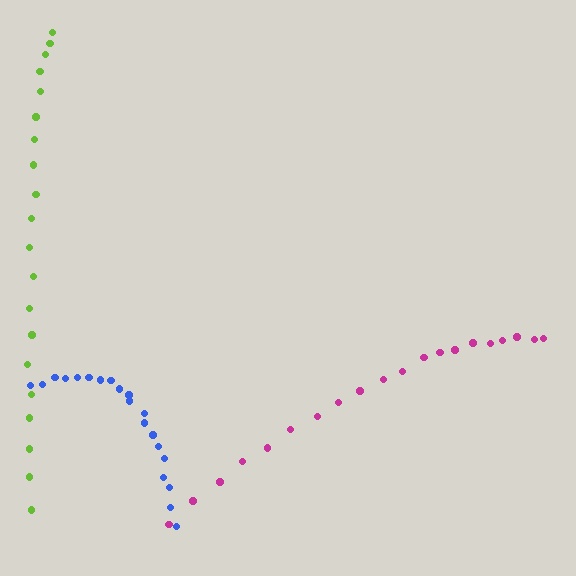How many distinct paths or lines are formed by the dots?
There are 3 distinct paths.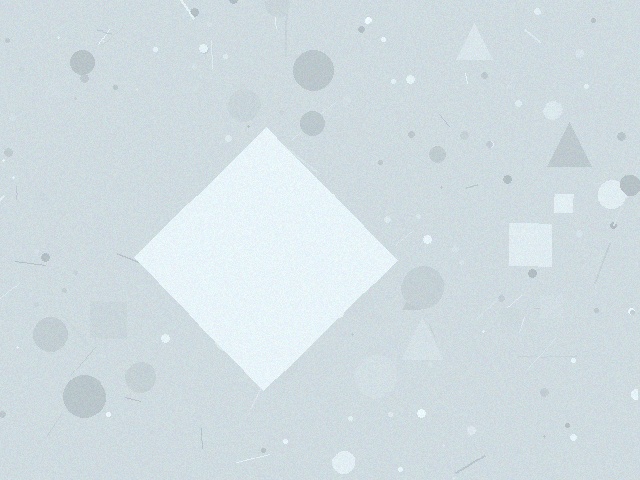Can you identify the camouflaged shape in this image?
The camouflaged shape is a diamond.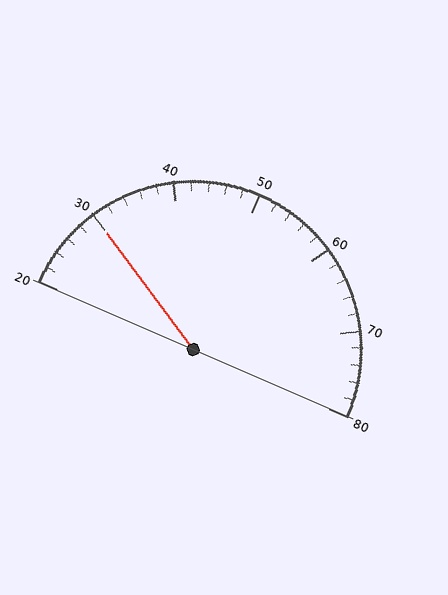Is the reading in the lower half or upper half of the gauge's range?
The reading is in the lower half of the range (20 to 80).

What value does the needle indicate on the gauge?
The needle indicates approximately 30.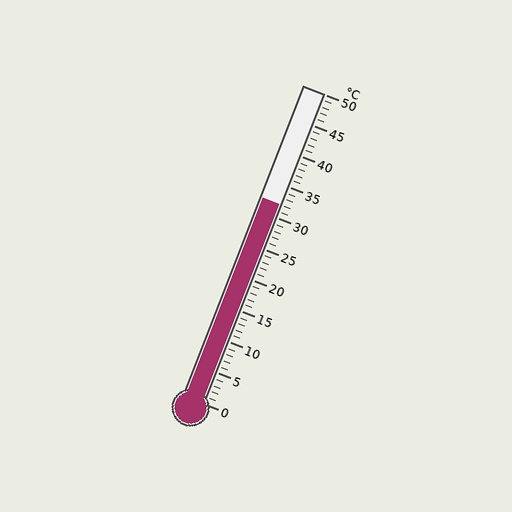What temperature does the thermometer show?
The thermometer shows approximately 32°C.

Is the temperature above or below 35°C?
The temperature is below 35°C.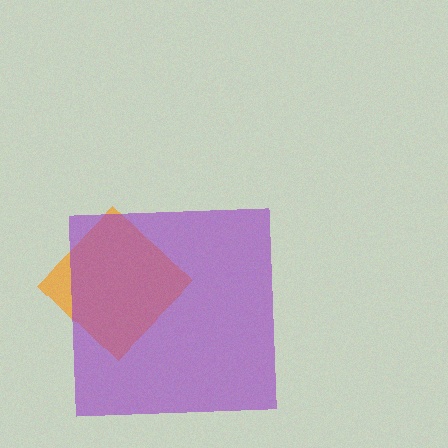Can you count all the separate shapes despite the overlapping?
Yes, there are 2 separate shapes.